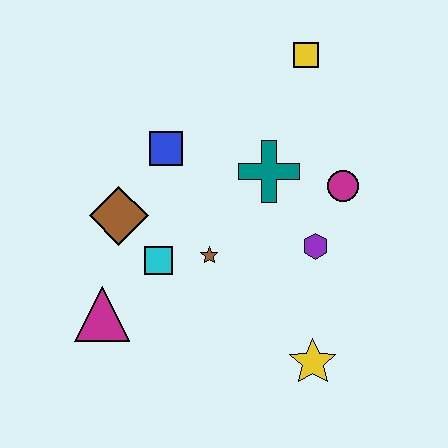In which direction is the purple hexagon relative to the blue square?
The purple hexagon is to the right of the blue square.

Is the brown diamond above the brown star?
Yes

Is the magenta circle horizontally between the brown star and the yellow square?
No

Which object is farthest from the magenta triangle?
The yellow square is farthest from the magenta triangle.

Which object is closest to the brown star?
The cyan square is closest to the brown star.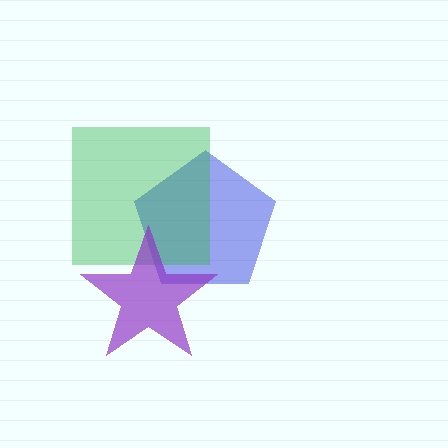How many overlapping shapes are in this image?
There are 3 overlapping shapes in the image.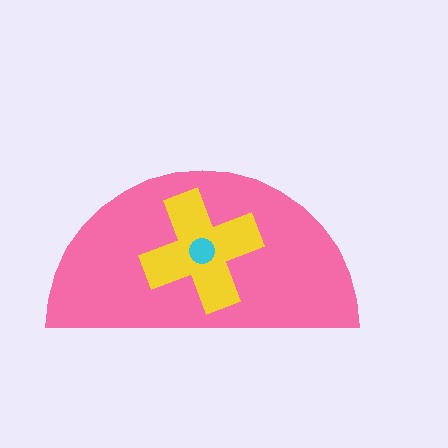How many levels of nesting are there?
3.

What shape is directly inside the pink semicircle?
The yellow cross.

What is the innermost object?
The cyan circle.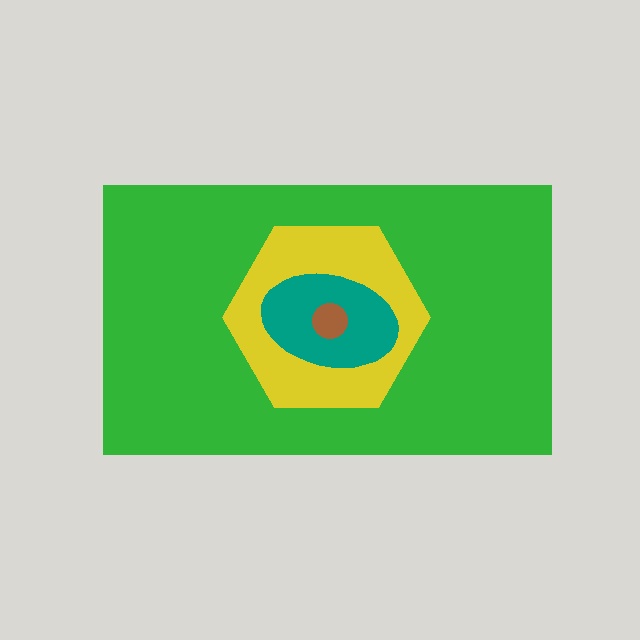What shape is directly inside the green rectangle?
The yellow hexagon.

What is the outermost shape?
The green rectangle.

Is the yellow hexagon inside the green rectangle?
Yes.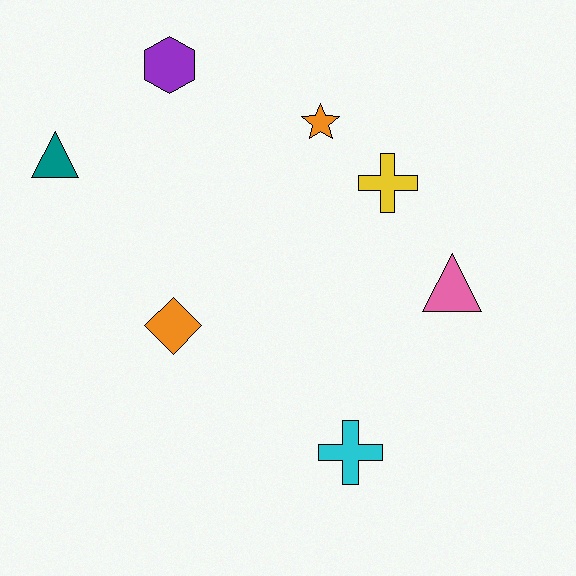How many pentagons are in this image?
There are no pentagons.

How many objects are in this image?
There are 7 objects.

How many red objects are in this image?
There are no red objects.